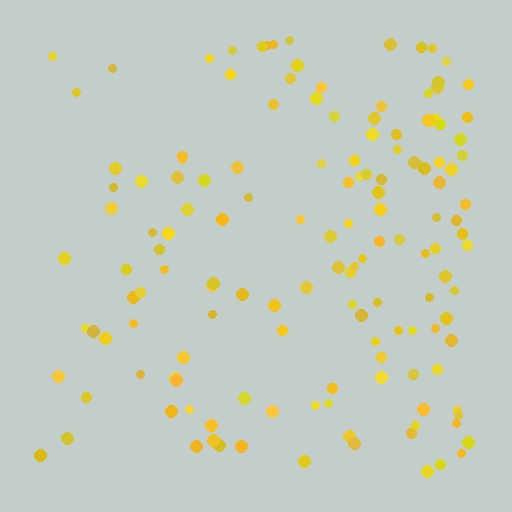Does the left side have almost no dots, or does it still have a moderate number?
Still a moderate number, just noticeably fewer than the right.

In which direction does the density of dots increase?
From left to right, with the right side densest.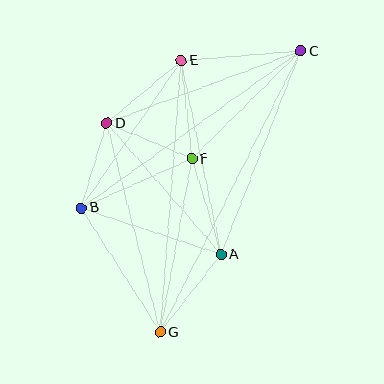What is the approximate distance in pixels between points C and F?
The distance between C and F is approximately 154 pixels.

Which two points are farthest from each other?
Points C and G are farthest from each other.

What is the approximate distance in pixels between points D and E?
The distance between D and E is approximately 97 pixels.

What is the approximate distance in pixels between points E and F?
The distance between E and F is approximately 99 pixels.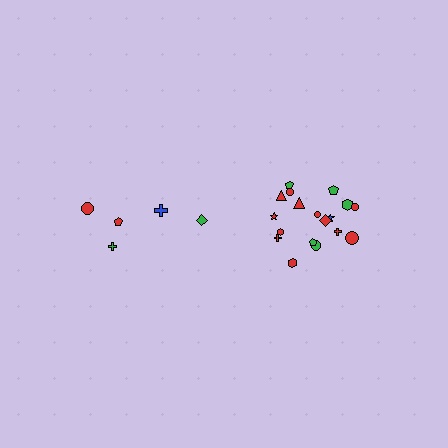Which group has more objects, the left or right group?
The right group.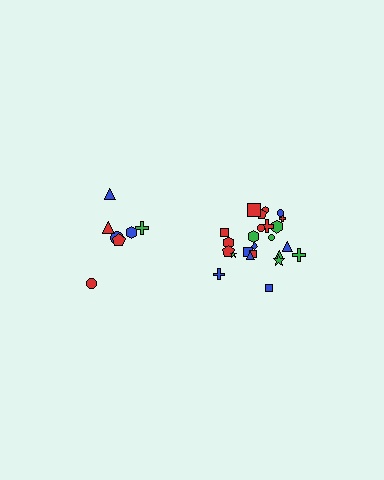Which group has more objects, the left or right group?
The right group.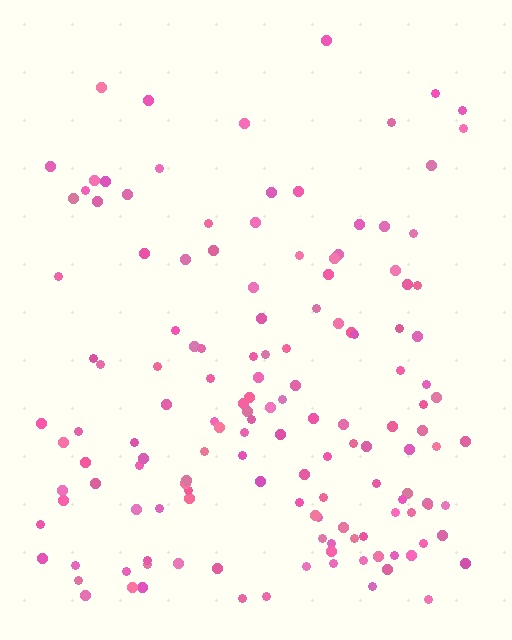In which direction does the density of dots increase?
From top to bottom, with the bottom side densest.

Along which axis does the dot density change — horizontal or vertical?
Vertical.